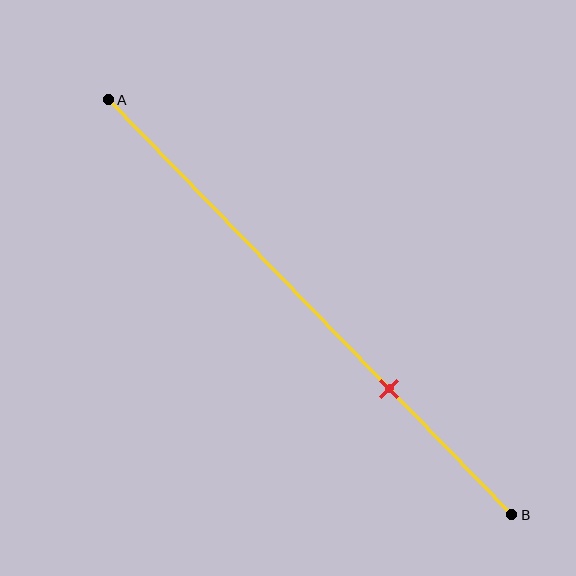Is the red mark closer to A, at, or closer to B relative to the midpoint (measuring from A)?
The red mark is closer to point B than the midpoint of segment AB.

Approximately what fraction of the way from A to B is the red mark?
The red mark is approximately 70% of the way from A to B.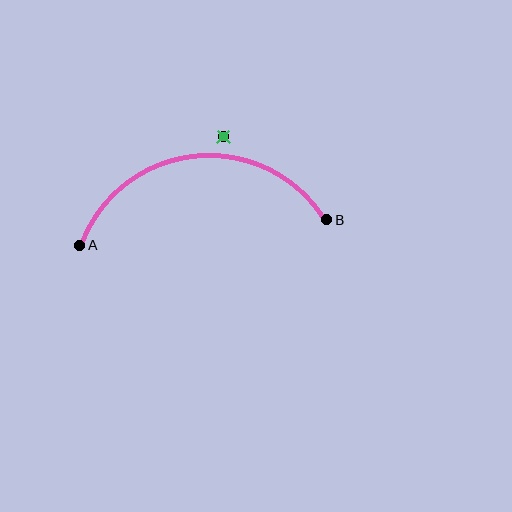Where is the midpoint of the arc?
The arc midpoint is the point on the curve farthest from the straight line joining A and B. It sits above that line.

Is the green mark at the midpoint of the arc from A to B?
No — the green mark does not lie on the arc at all. It sits slightly outside the curve.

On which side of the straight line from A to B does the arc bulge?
The arc bulges above the straight line connecting A and B.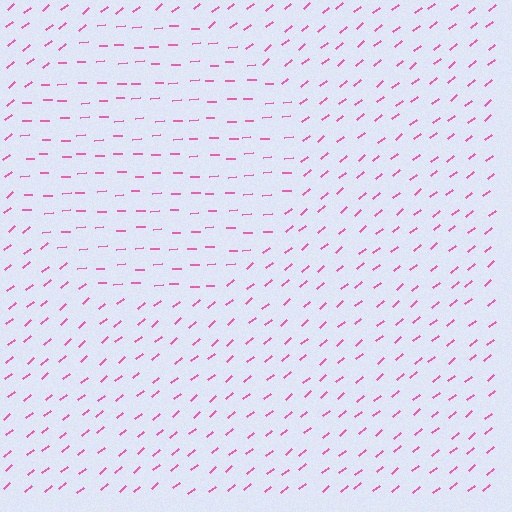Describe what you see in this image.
The image is filled with small pink line segments. A circle region in the image has lines oriented differently from the surrounding lines, creating a visible texture boundary.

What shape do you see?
I see a circle.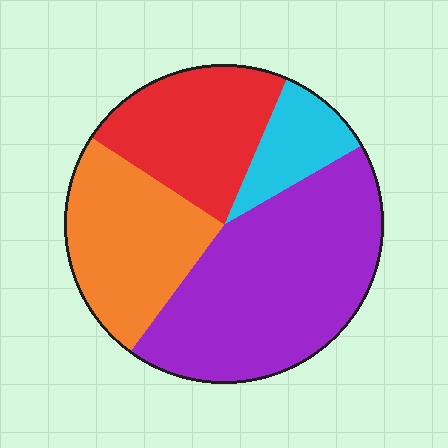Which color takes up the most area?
Purple, at roughly 45%.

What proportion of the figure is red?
Red takes up about one fifth (1/5) of the figure.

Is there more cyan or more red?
Red.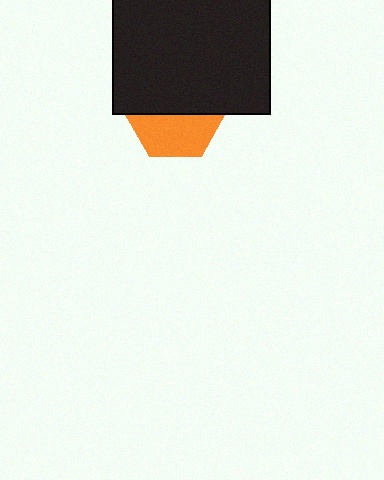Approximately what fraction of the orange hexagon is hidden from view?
Roughly 56% of the orange hexagon is hidden behind the black rectangle.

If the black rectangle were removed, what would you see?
You would see the complete orange hexagon.